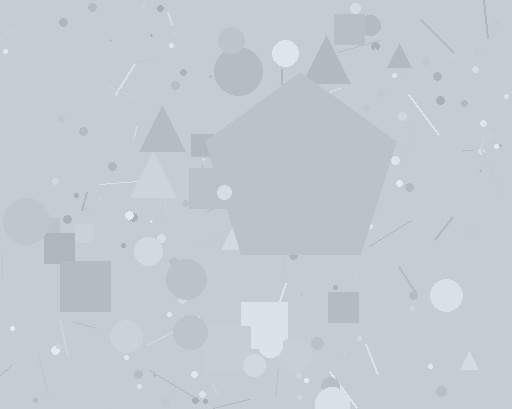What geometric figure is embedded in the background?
A pentagon is embedded in the background.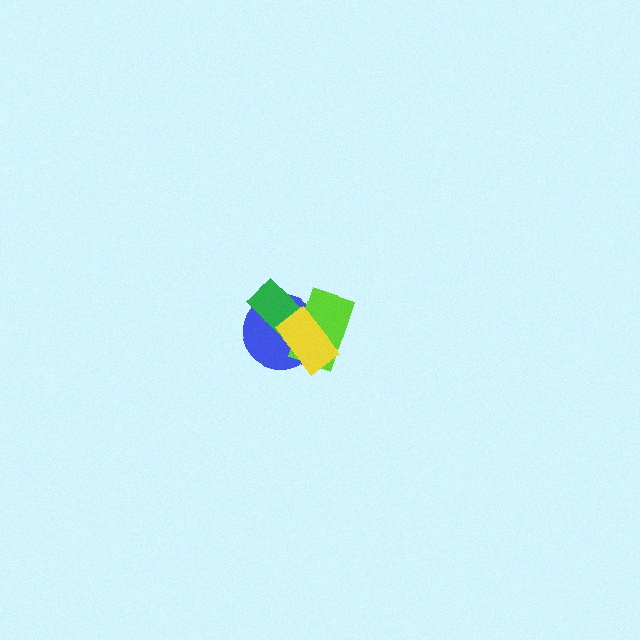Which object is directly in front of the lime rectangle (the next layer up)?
The green rectangle is directly in front of the lime rectangle.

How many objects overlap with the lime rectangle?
3 objects overlap with the lime rectangle.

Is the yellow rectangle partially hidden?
No, no other shape covers it.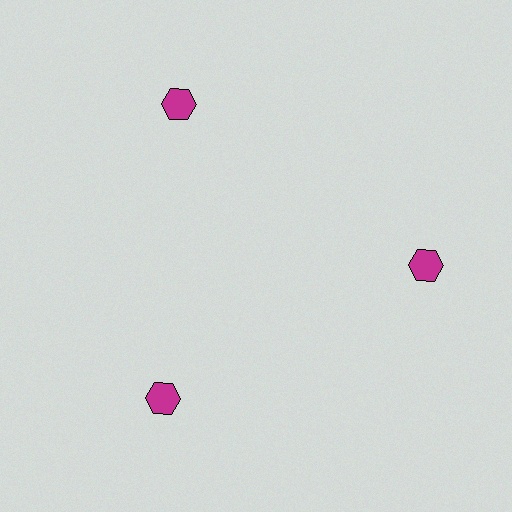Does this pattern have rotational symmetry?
Yes, this pattern has 3-fold rotational symmetry. It looks the same after rotating 120 degrees around the center.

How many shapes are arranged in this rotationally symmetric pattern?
There are 3 shapes, arranged in 3 groups of 1.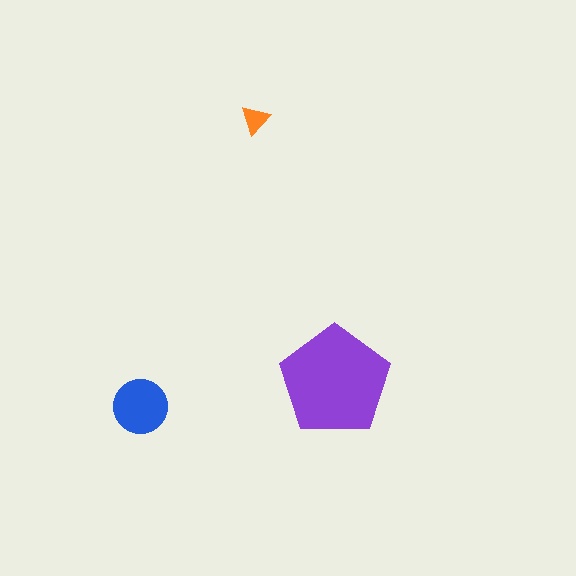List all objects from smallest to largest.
The orange triangle, the blue circle, the purple pentagon.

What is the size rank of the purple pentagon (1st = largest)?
1st.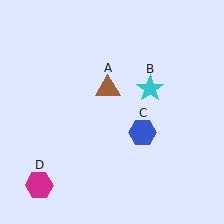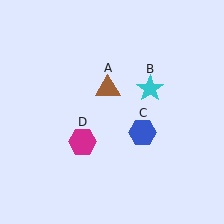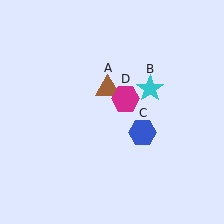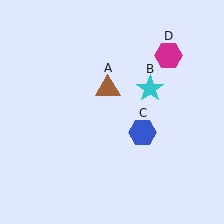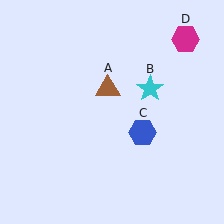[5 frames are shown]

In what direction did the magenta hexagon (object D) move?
The magenta hexagon (object D) moved up and to the right.